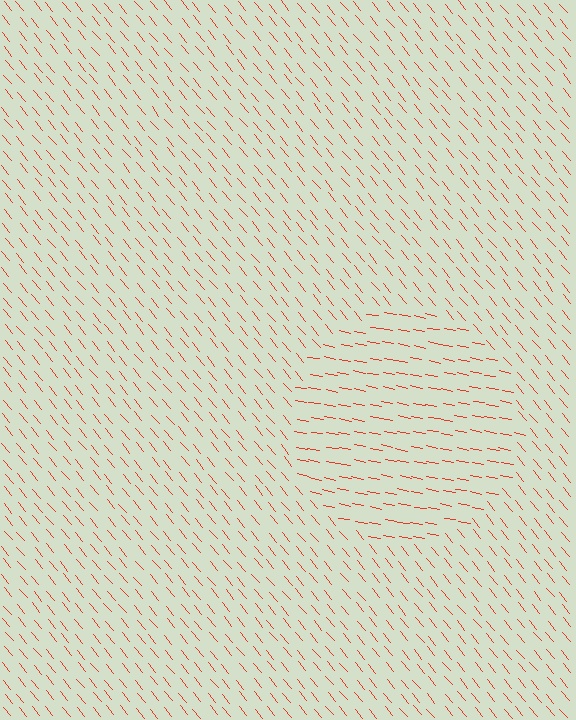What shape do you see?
I see a circle.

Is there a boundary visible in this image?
Yes, there is a texture boundary formed by a change in line orientation.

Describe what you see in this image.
The image is filled with small red line segments. A circle region in the image has lines oriented differently from the surrounding lines, creating a visible texture boundary.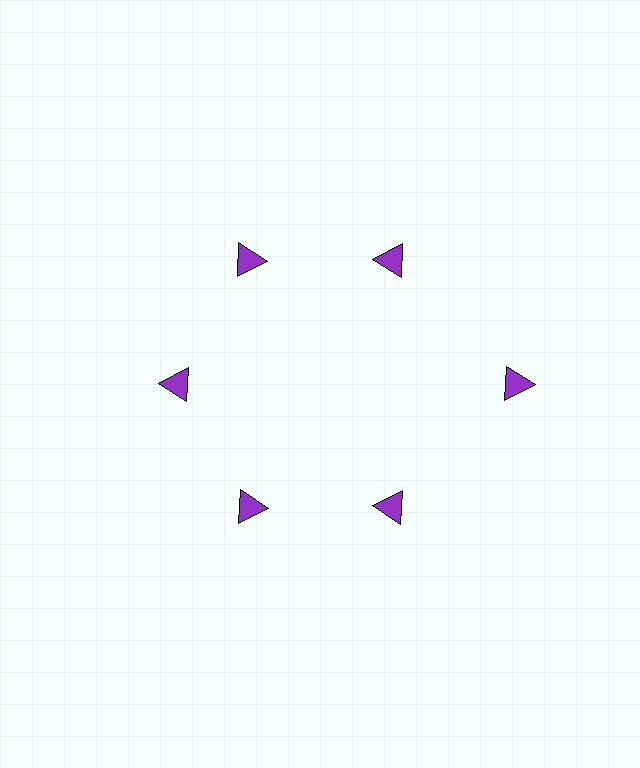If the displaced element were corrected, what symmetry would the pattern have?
It would have 6-fold rotational symmetry — the pattern would map onto itself every 60 degrees.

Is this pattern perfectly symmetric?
No. The 6 purple triangles are arranged in a ring, but one element near the 3 o'clock position is pushed outward from the center, breaking the 6-fold rotational symmetry.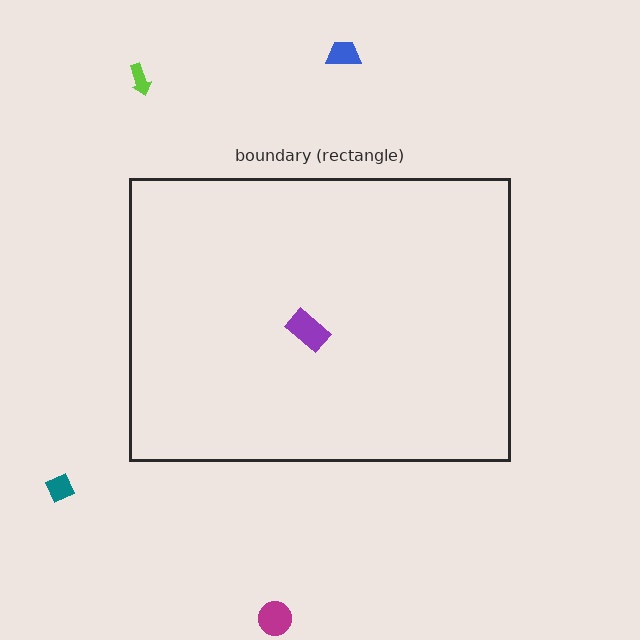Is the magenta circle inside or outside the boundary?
Outside.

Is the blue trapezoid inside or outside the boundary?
Outside.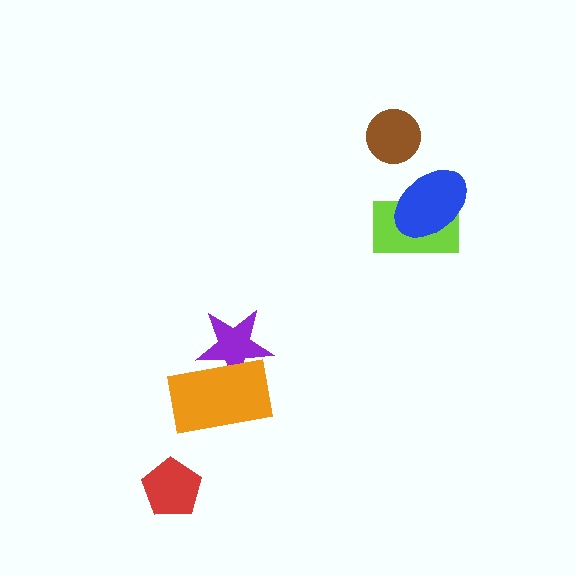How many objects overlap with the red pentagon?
0 objects overlap with the red pentagon.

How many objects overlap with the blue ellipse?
1 object overlaps with the blue ellipse.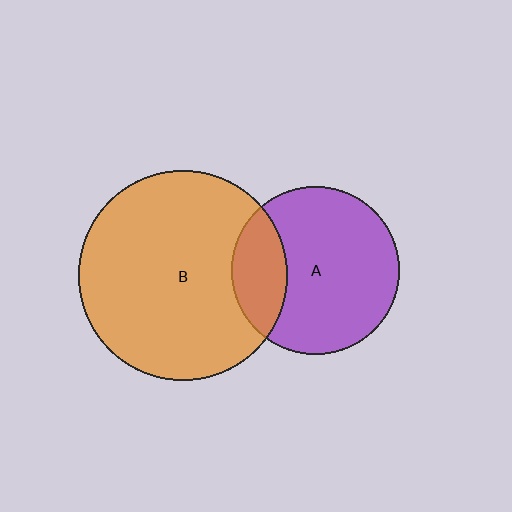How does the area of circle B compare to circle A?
Approximately 1.6 times.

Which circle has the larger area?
Circle B (orange).